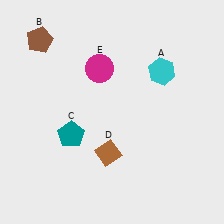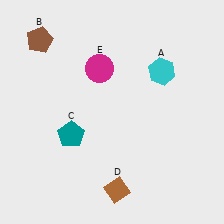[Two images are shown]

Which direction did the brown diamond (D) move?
The brown diamond (D) moved down.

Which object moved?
The brown diamond (D) moved down.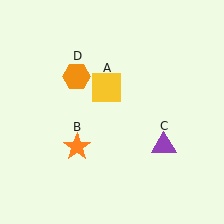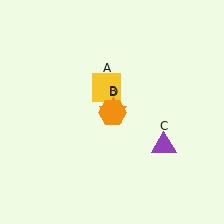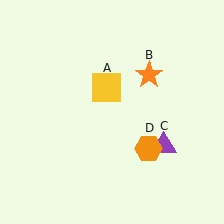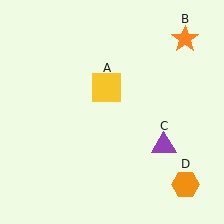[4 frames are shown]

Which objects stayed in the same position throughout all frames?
Yellow square (object A) and purple triangle (object C) remained stationary.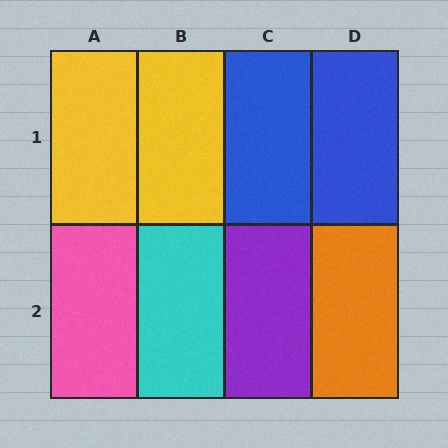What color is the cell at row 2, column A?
Pink.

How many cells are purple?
1 cell is purple.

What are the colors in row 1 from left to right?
Yellow, yellow, blue, blue.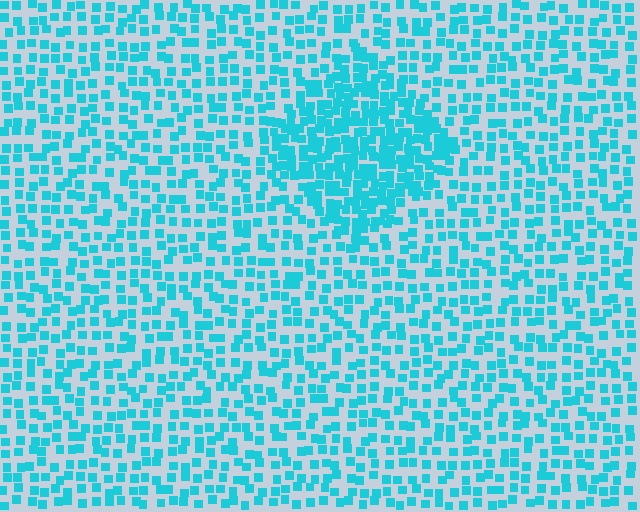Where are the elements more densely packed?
The elements are more densely packed inside the diamond boundary.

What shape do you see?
I see a diamond.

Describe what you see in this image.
The image contains small cyan elements arranged at two different densities. A diamond-shaped region is visible where the elements are more densely packed than the surrounding area.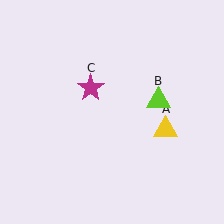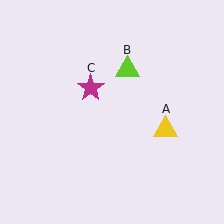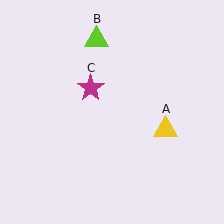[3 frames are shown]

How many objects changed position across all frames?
1 object changed position: lime triangle (object B).